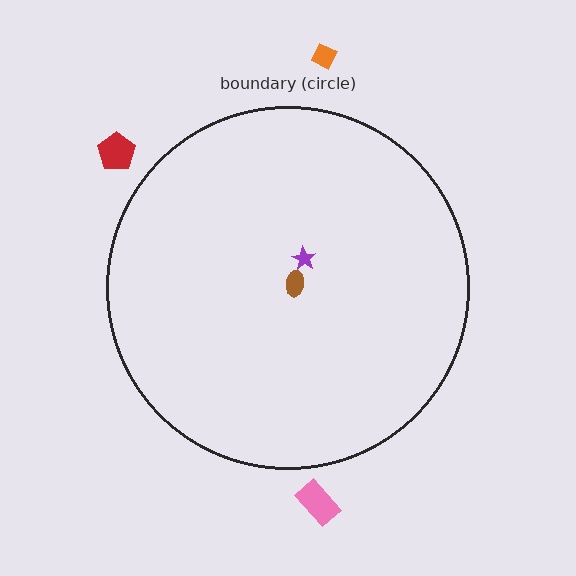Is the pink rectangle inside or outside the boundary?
Outside.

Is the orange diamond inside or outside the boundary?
Outside.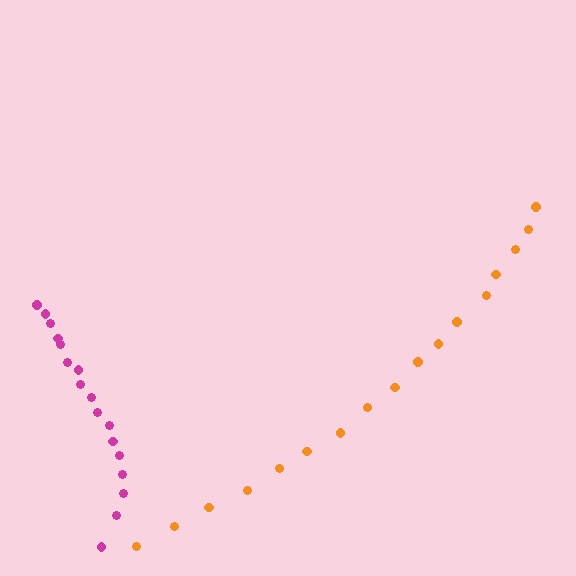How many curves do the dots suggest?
There are 2 distinct paths.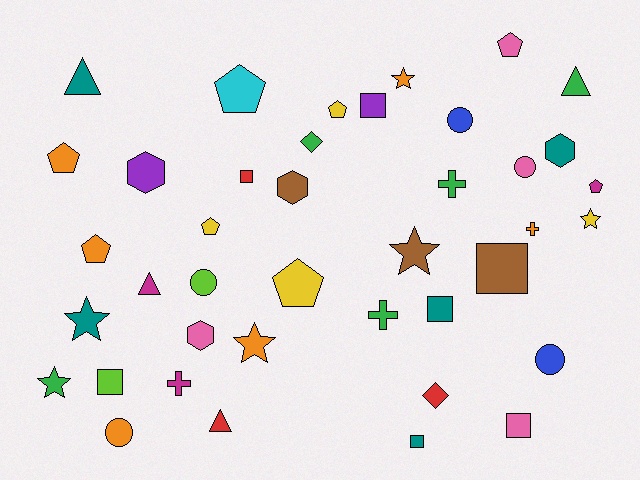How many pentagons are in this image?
There are 8 pentagons.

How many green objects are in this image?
There are 5 green objects.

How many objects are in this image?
There are 40 objects.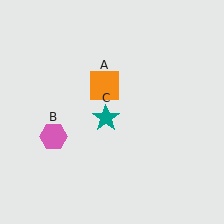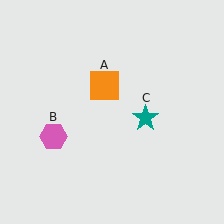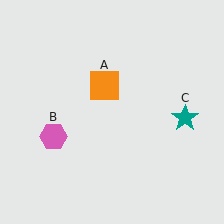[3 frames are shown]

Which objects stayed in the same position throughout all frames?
Orange square (object A) and pink hexagon (object B) remained stationary.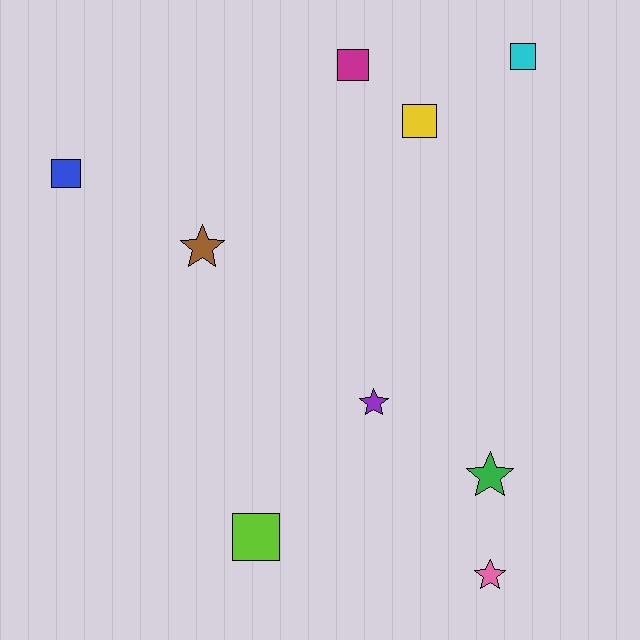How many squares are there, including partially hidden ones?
There are 5 squares.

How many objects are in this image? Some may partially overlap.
There are 9 objects.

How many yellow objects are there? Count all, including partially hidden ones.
There is 1 yellow object.